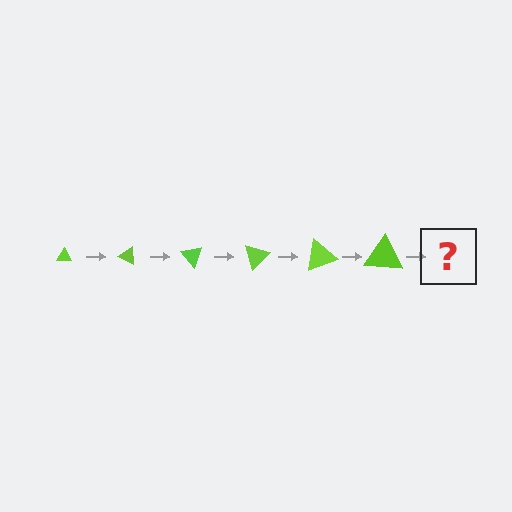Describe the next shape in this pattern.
It should be a triangle, larger than the previous one and rotated 150 degrees from the start.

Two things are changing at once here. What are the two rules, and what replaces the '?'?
The two rules are that the triangle grows larger each step and it rotates 25 degrees each step. The '?' should be a triangle, larger than the previous one and rotated 150 degrees from the start.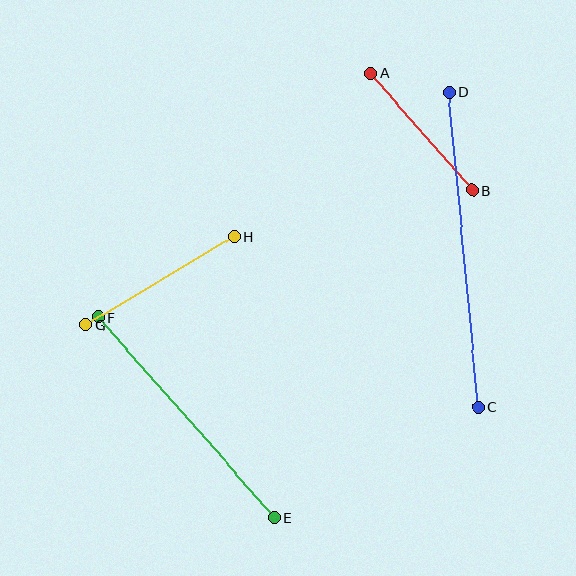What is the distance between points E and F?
The distance is approximately 267 pixels.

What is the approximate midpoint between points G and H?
The midpoint is at approximately (160, 281) pixels.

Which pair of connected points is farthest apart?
Points C and D are farthest apart.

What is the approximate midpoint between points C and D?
The midpoint is at approximately (464, 250) pixels.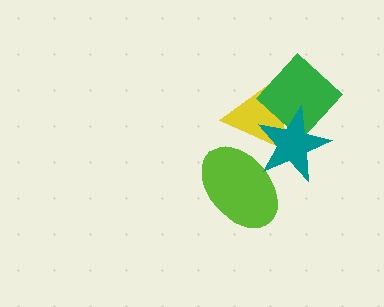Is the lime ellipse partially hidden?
Yes, it is partially covered by another shape.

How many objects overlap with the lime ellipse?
2 objects overlap with the lime ellipse.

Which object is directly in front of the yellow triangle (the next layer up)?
The green diamond is directly in front of the yellow triangle.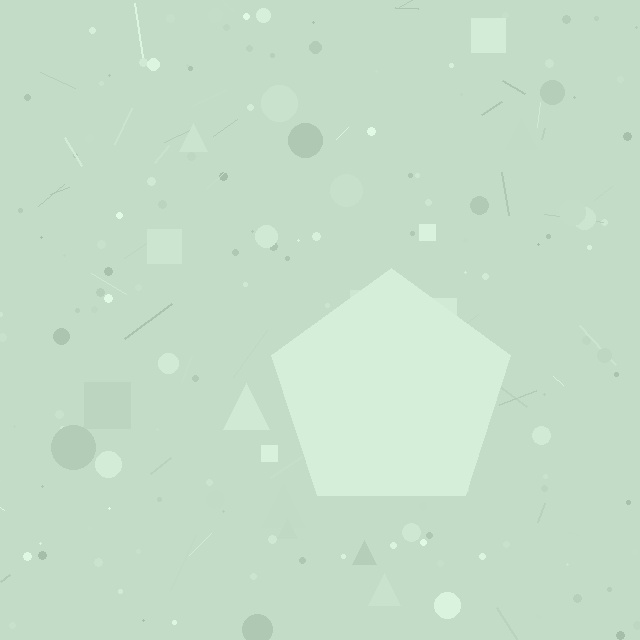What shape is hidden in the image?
A pentagon is hidden in the image.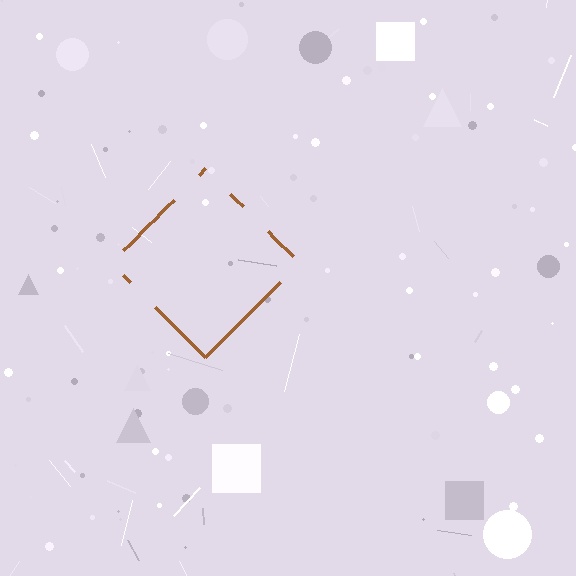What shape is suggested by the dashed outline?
The dashed outline suggests a diamond.